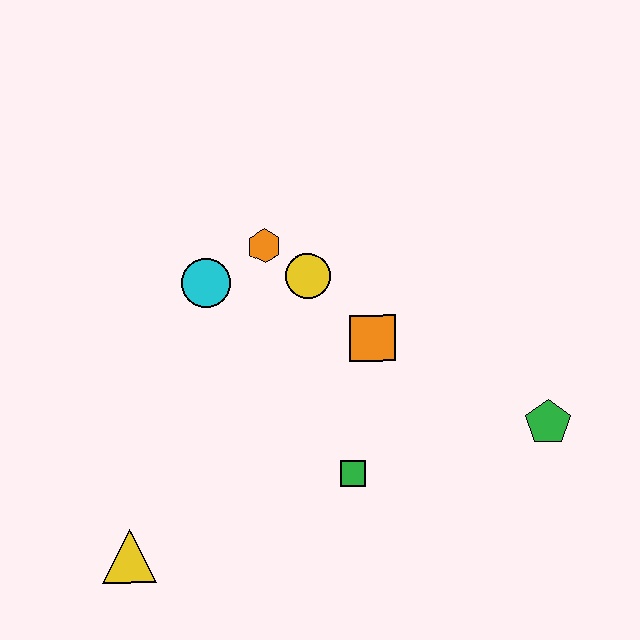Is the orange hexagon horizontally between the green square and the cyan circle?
Yes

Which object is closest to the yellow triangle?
The green square is closest to the yellow triangle.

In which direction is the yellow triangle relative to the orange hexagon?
The yellow triangle is below the orange hexagon.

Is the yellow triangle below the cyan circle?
Yes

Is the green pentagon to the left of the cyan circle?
No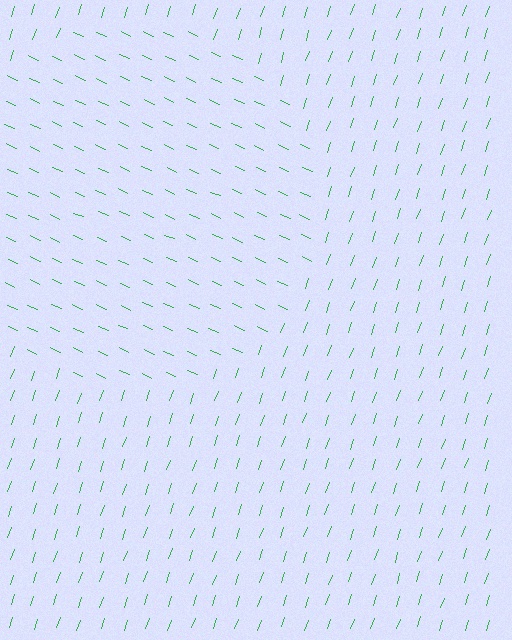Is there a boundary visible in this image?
Yes, there is a texture boundary formed by a change in line orientation.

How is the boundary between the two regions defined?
The boundary is defined purely by a change in line orientation (approximately 84 degrees difference). All lines are the same color and thickness.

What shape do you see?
I see a circle.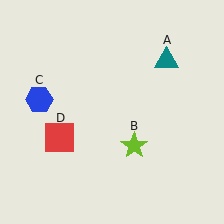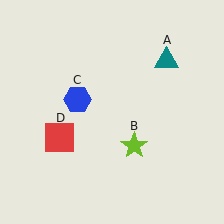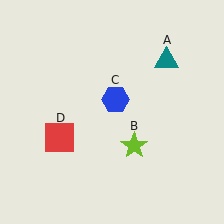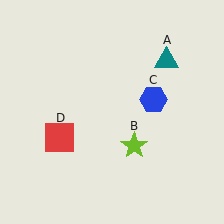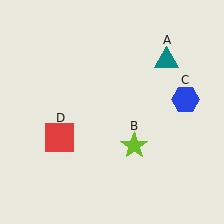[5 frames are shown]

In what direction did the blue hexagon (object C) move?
The blue hexagon (object C) moved right.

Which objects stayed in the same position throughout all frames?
Teal triangle (object A) and lime star (object B) and red square (object D) remained stationary.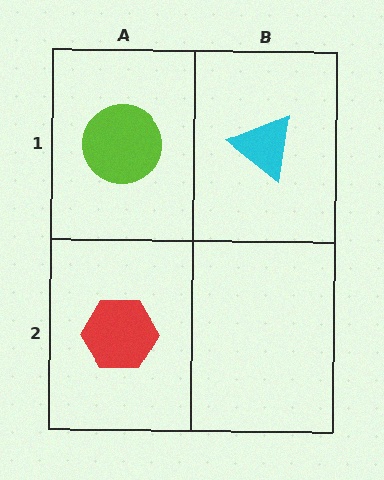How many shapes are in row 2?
1 shape.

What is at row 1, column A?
A lime circle.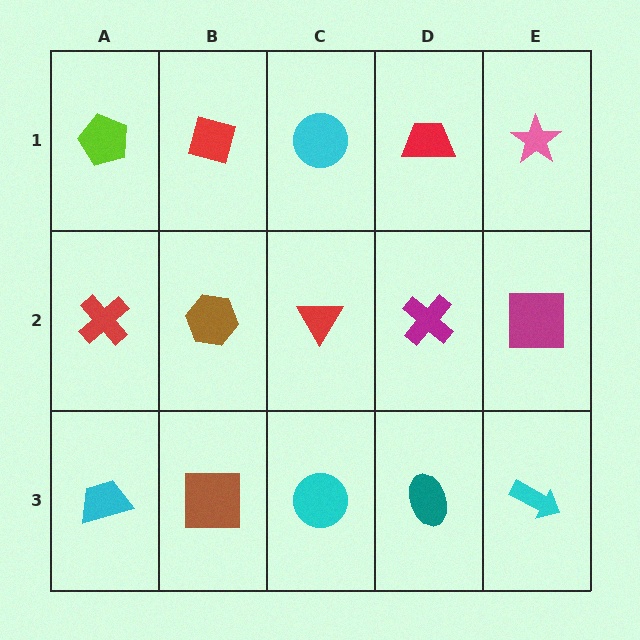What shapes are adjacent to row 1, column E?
A magenta square (row 2, column E), a red trapezoid (row 1, column D).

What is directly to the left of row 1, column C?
A red square.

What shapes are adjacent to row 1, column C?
A red triangle (row 2, column C), a red square (row 1, column B), a red trapezoid (row 1, column D).